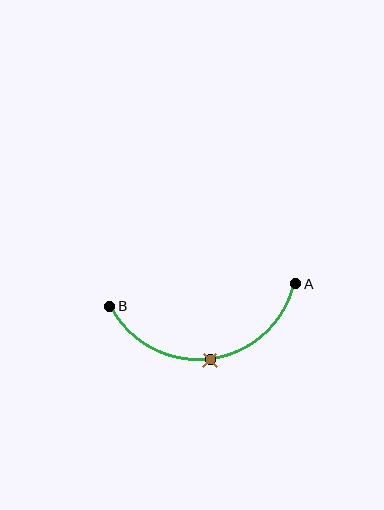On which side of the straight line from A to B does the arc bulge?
The arc bulges below the straight line connecting A and B.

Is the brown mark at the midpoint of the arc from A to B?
Yes. The brown mark lies on the arc at equal arc-length from both A and B — it is the arc midpoint.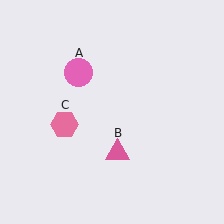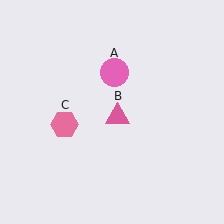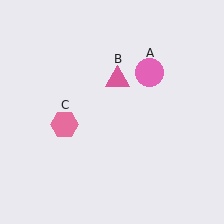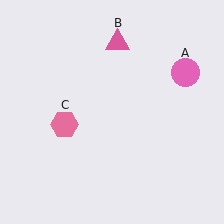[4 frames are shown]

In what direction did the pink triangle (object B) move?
The pink triangle (object B) moved up.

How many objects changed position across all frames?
2 objects changed position: pink circle (object A), pink triangle (object B).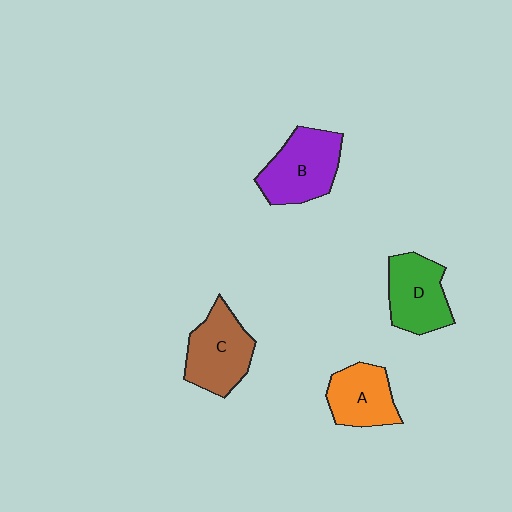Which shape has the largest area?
Shape B (purple).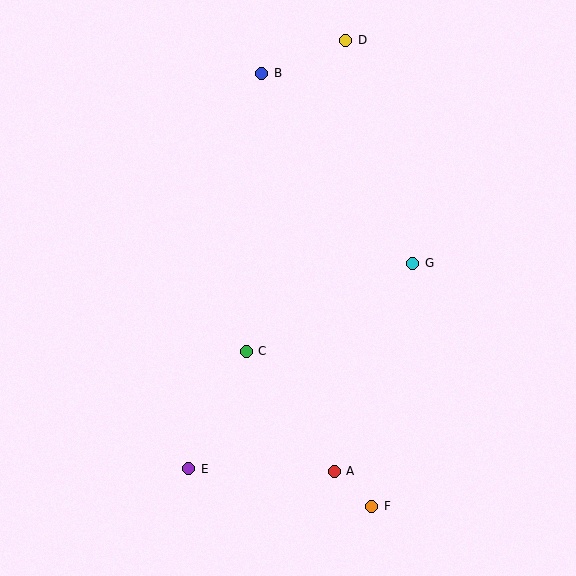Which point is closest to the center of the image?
Point C at (246, 351) is closest to the center.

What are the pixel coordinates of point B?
Point B is at (262, 73).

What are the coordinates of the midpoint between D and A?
The midpoint between D and A is at (340, 256).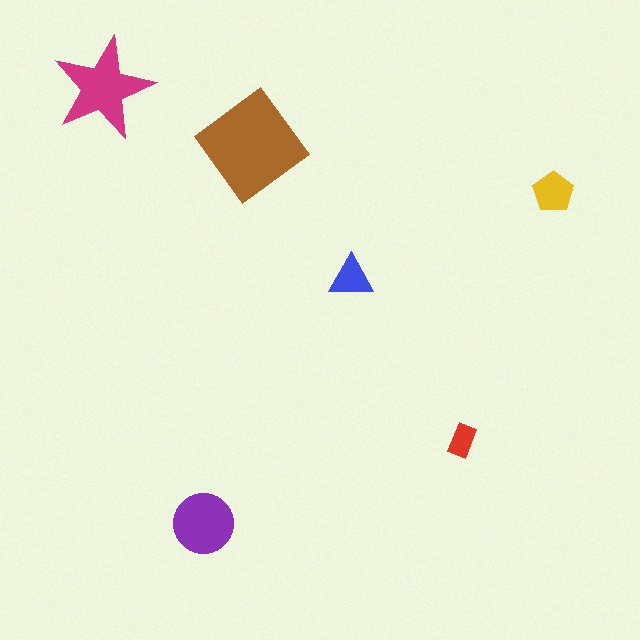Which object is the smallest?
The red rectangle.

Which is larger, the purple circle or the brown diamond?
The brown diamond.